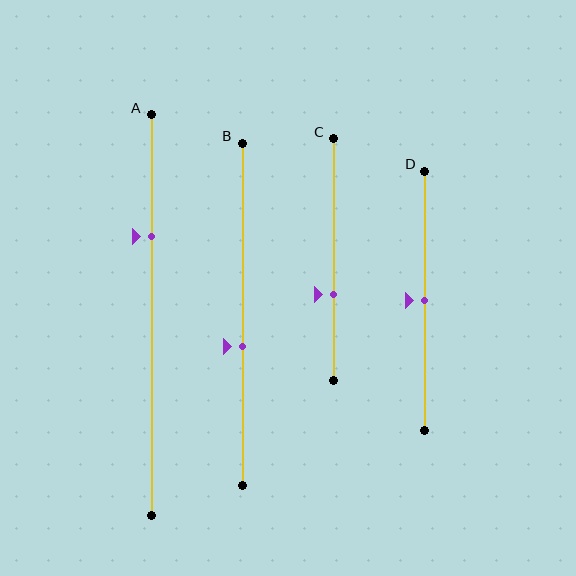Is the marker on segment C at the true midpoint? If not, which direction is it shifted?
No, the marker on segment C is shifted downward by about 14% of the segment length.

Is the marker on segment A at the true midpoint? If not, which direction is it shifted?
No, the marker on segment A is shifted upward by about 20% of the segment length.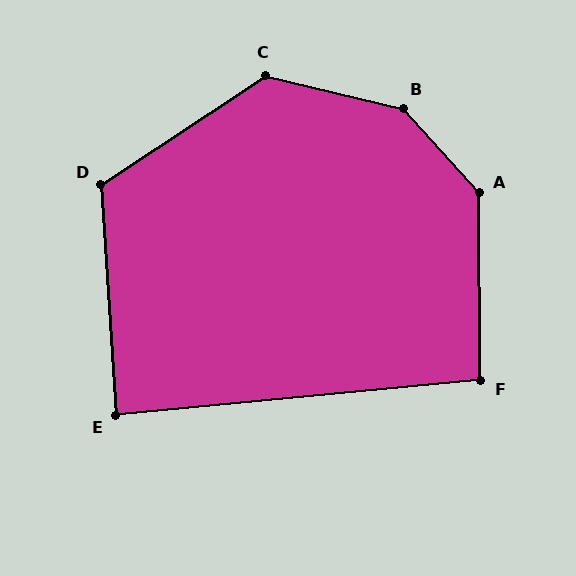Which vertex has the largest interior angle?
B, at approximately 145 degrees.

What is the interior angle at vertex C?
Approximately 133 degrees (obtuse).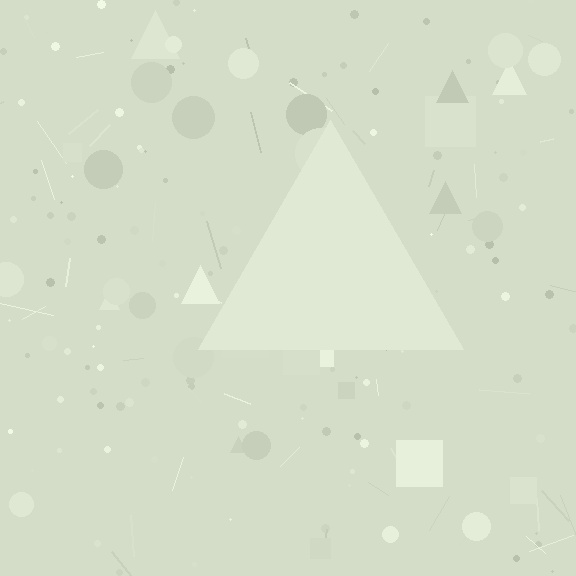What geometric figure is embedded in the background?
A triangle is embedded in the background.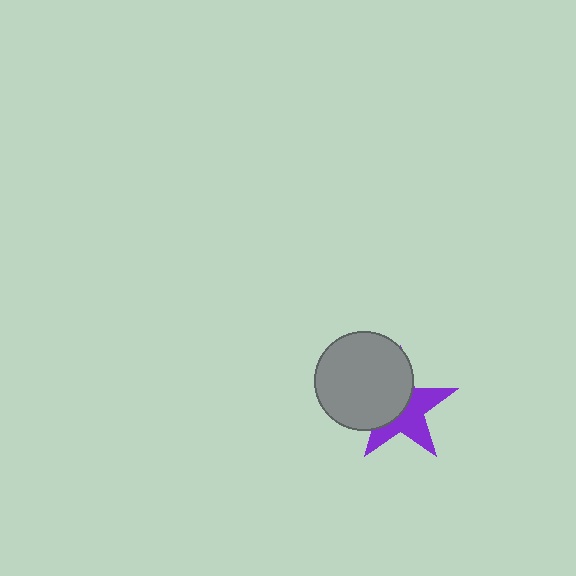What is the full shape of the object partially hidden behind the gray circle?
The partially hidden object is a purple star.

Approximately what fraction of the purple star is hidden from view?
Roughly 50% of the purple star is hidden behind the gray circle.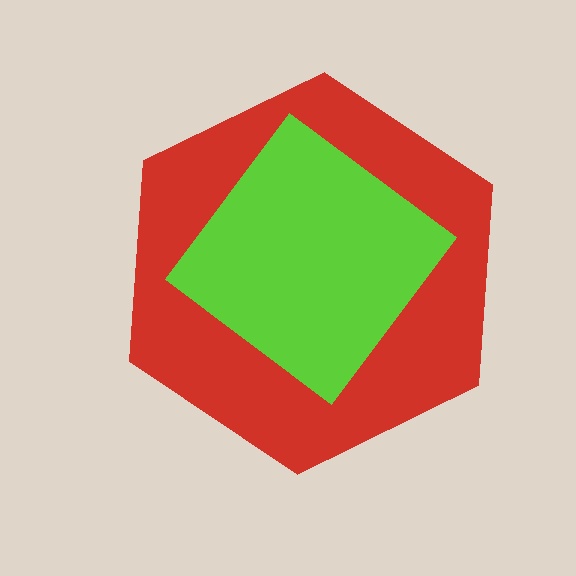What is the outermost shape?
The red hexagon.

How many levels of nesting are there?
2.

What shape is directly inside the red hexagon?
The lime diamond.